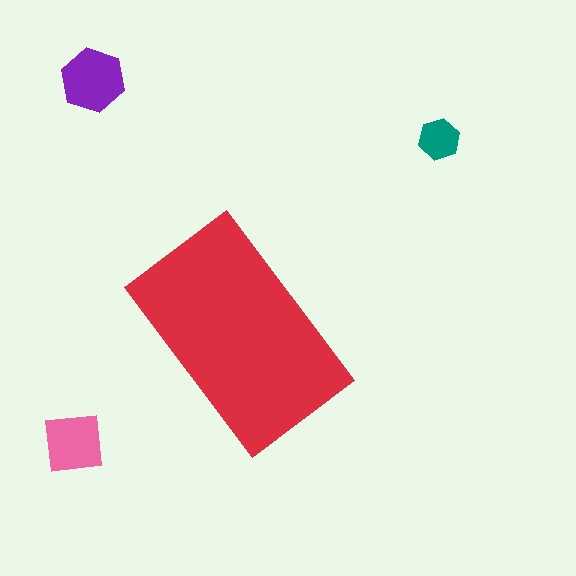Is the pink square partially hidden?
No, the pink square is fully visible.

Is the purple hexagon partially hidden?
No, the purple hexagon is fully visible.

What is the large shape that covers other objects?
A red rectangle.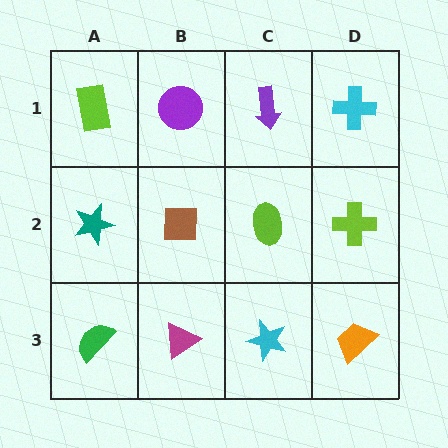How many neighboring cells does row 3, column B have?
3.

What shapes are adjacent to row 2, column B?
A purple circle (row 1, column B), a magenta triangle (row 3, column B), a teal star (row 2, column A), a lime ellipse (row 2, column C).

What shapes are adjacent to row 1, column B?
A brown square (row 2, column B), a lime rectangle (row 1, column A), a purple arrow (row 1, column C).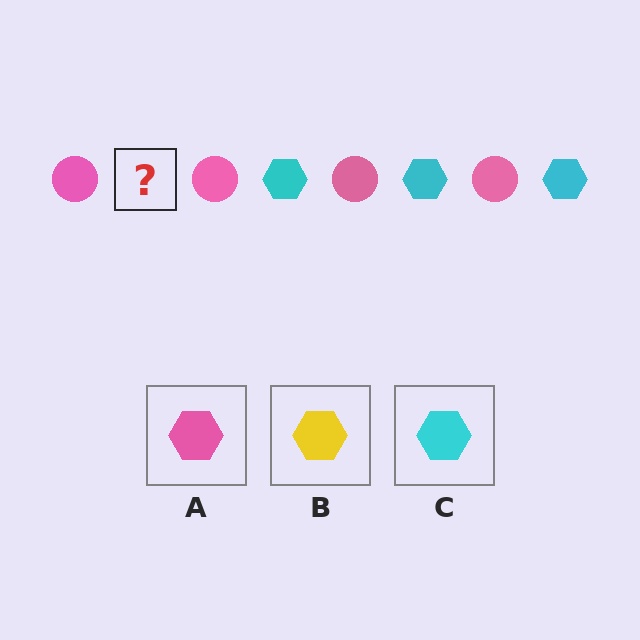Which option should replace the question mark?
Option C.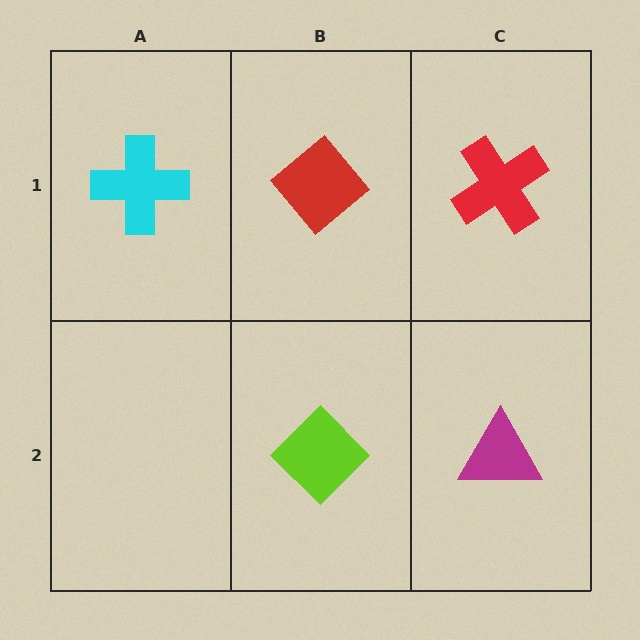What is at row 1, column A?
A cyan cross.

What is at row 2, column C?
A magenta triangle.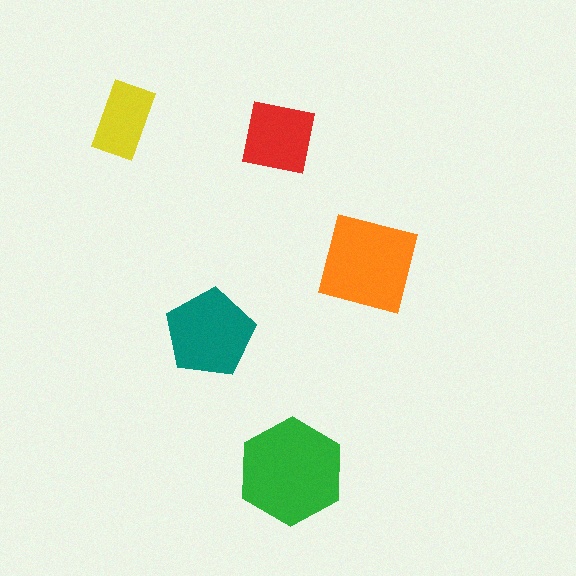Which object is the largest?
The green hexagon.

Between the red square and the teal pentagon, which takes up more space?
The teal pentagon.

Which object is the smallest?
The yellow rectangle.